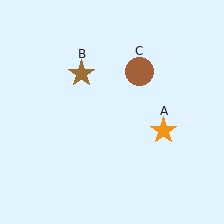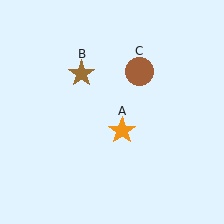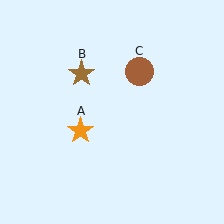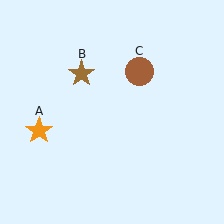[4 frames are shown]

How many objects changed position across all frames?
1 object changed position: orange star (object A).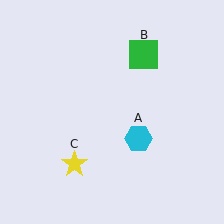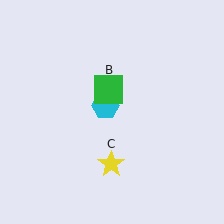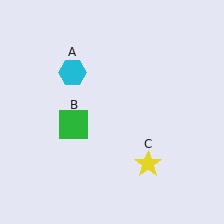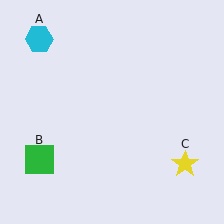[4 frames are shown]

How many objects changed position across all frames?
3 objects changed position: cyan hexagon (object A), green square (object B), yellow star (object C).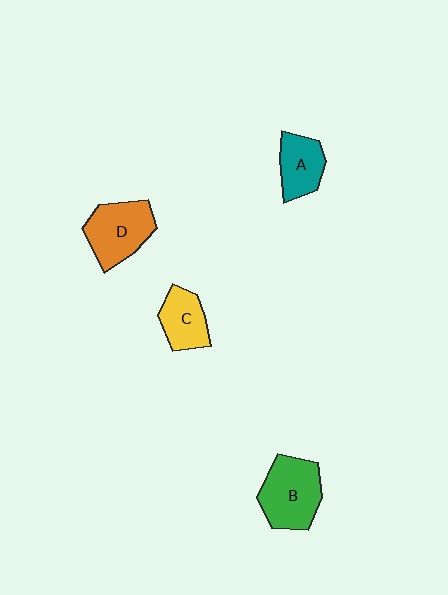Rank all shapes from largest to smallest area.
From largest to smallest: B (green), D (orange), A (teal), C (yellow).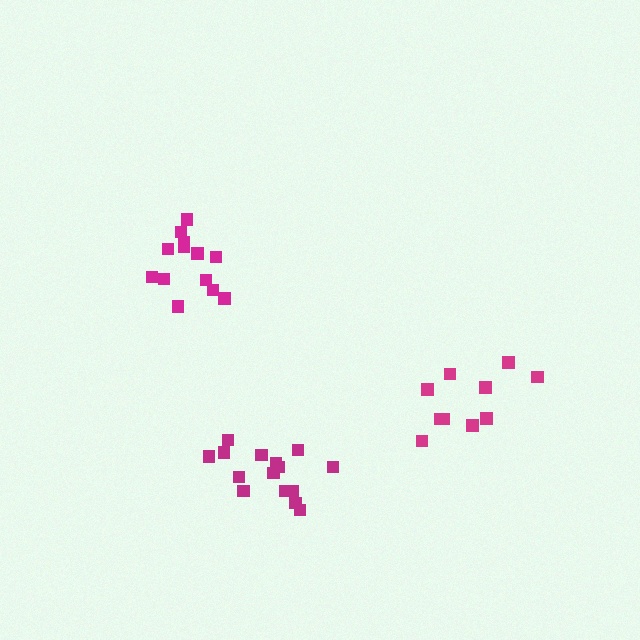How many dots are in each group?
Group 1: 13 dots, Group 2: 10 dots, Group 3: 15 dots (38 total).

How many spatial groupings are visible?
There are 3 spatial groupings.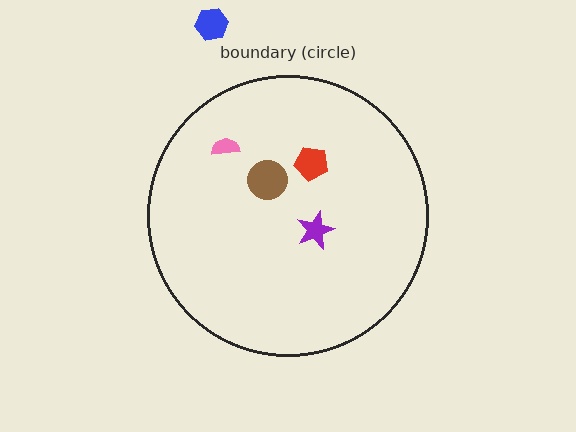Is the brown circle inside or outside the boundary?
Inside.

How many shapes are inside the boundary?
4 inside, 1 outside.